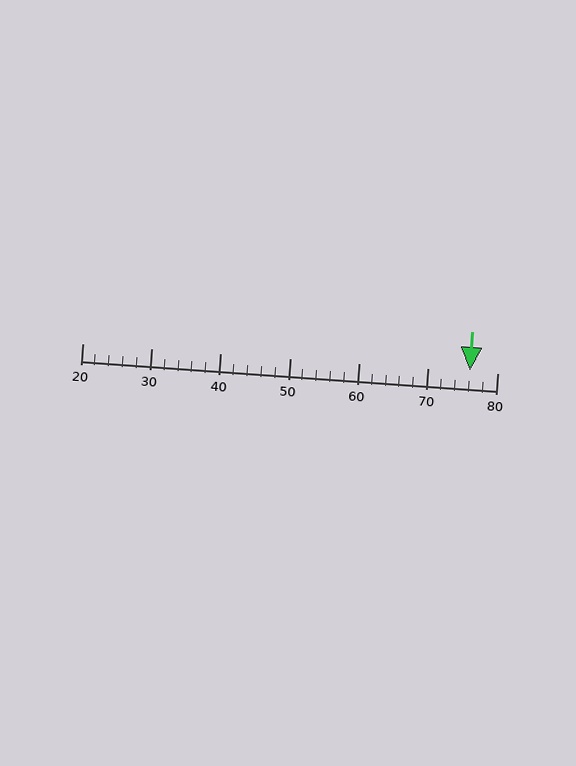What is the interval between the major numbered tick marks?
The major tick marks are spaced 10 units apart.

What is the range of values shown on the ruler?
The ruler shows values from 20 to 80.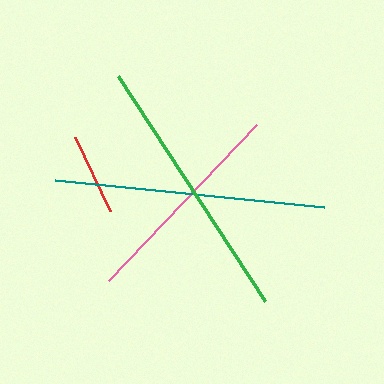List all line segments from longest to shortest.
From longest to shortest: teal, green, pink, red.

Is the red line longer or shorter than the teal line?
The teal line is longer than the red line.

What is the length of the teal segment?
The teal segment is approximately 271 pixels long.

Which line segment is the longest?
The teal line is the longest at approximately 271 pixels.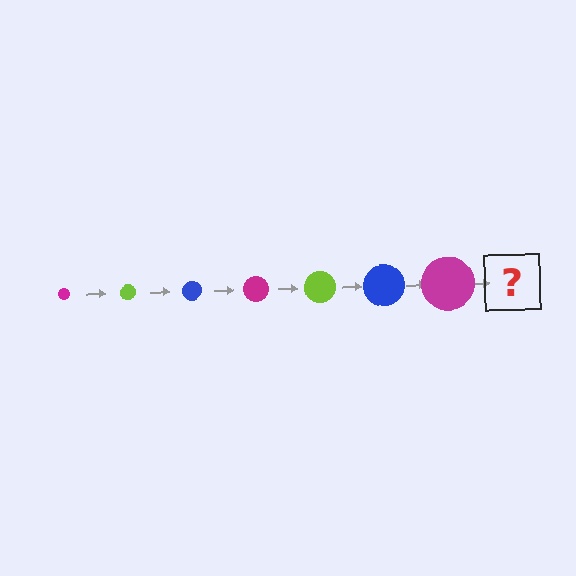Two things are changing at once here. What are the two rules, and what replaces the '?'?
The two rules are that the circle grows larger each step and the color cycles through magenta, lime, and blue. The '?' should be a lime circle, larger than the previous one.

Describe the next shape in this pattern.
It should be a lime circle, larger than the previous one.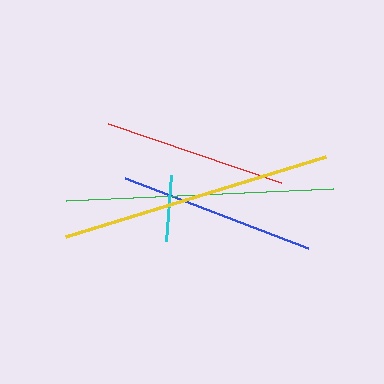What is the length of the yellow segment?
The yellow segment is approximately 271 pixels long.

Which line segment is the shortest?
The cyan line is the shortest at approximately 66 pixels.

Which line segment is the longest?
The yellow line is the longest at approximately 271 pixels.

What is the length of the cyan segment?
The cyan segment is approximately 66 pixels long.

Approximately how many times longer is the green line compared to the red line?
The green line is approximately 1.5 times the length of the red line.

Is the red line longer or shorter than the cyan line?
The red line is longer than the cyan line.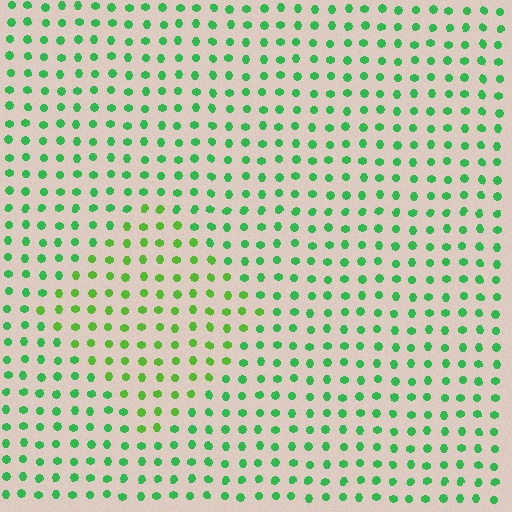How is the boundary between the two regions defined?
The boundary is defined purely by a slight shift in hue (about 29 degrees). Spacing, size, and orientation are identical on both sides.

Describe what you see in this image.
The image is filled with small green elements in a uniform arrangement. A diamond-shaped region is visible where the elements are tinted to a slightly different hue, forming a subtle color boundary.